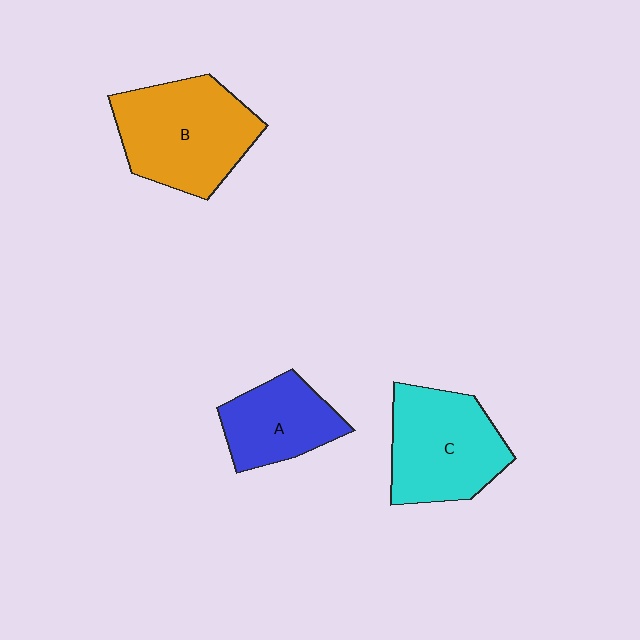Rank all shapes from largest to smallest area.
From largest to smallest: B (orange), C (cyan), A (blue).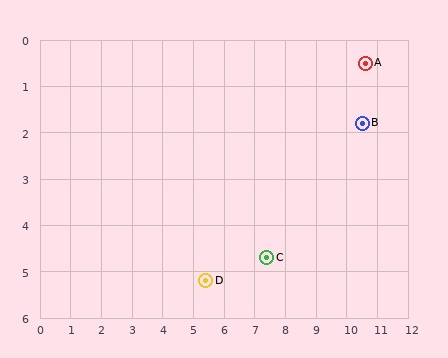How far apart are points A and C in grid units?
Points A and C are about 5.3 grid units apart.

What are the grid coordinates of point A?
Point A is at approximately (10.6, 0.5).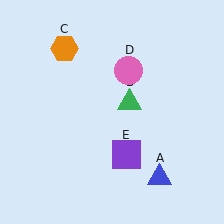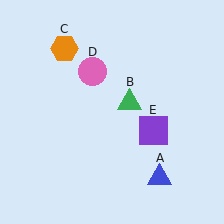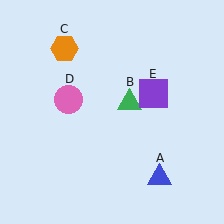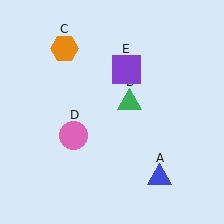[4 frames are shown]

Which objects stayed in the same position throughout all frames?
Blue triangle (object A) and green triangle (object B) and orange hexagon (object C) remained stationary.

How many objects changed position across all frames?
2 objects changed position: pink circle (object D), purple square (object E).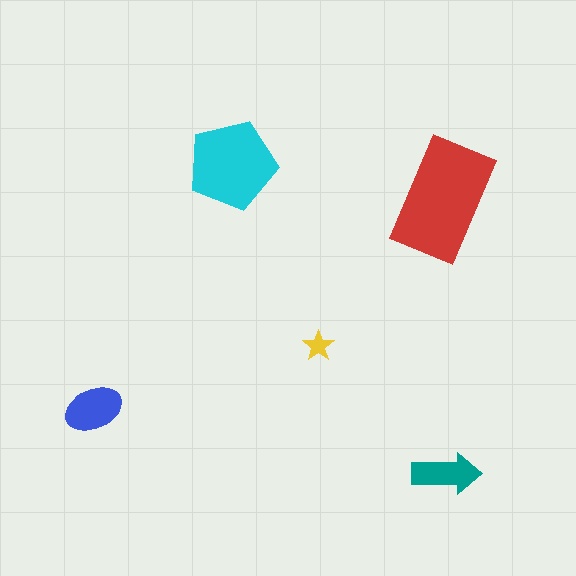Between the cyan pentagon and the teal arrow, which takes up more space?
The cyan pentagon.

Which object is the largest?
The red rectangle.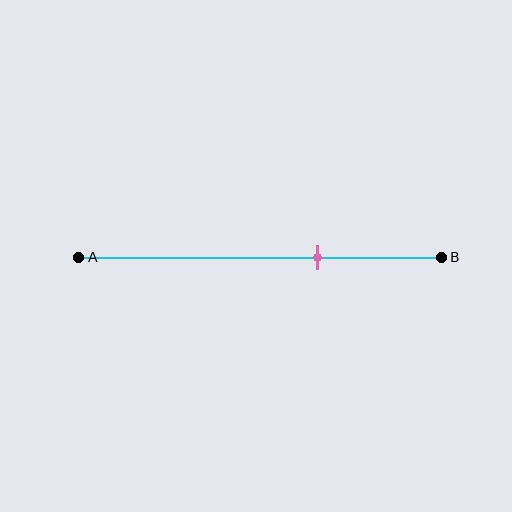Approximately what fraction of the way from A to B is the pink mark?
The pink mark is approximately 65% of the way from A to B.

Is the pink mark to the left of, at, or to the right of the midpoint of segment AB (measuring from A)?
The pink mark is to the right of the midpoint of segment AB.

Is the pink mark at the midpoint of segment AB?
No, the mark is at about 65% from A, not at the 50% midpoint.